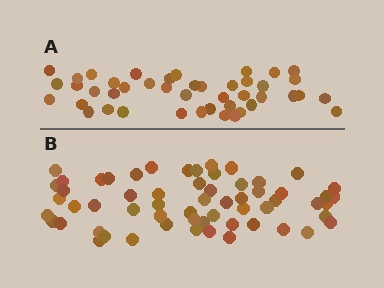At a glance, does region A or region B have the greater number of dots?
Region B (the bottom region) has more dots.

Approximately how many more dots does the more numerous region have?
Region B has approximately 15 more dots than region A.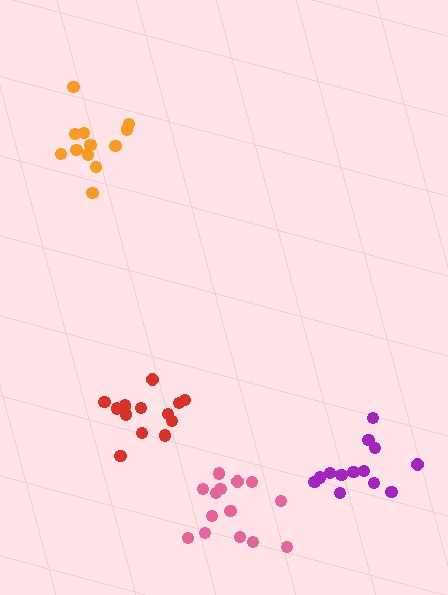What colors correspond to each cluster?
The clusters are colored: red, purple, pink, orange.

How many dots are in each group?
Group 1: 14 dots, Group 2: 13 dots, Group 3: 14 dots, Group 4: 12 dots (53 total).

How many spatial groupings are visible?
There are 4 spatial groupings.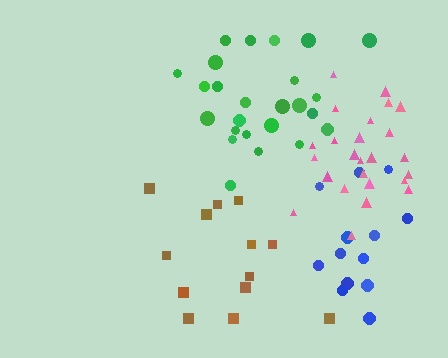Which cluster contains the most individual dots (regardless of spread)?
Pink (25).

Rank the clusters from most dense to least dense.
pink, green, blue, brown.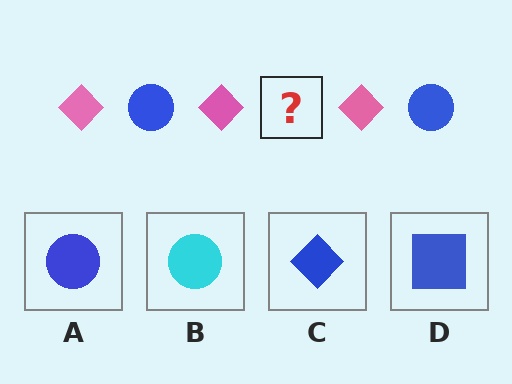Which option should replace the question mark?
Option A.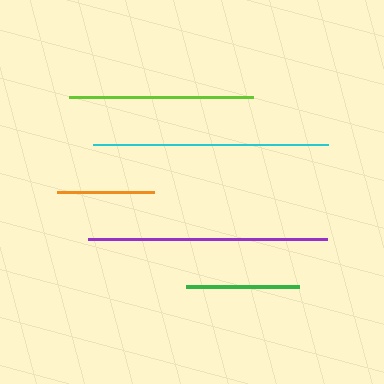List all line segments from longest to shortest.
From longest to shortest: purple, cyan, lime, green, orange.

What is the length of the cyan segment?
The cyan segment is approximately 235 pixels long.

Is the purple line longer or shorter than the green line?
The purple line is longer than the green line.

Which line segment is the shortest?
The orange line is the shortest at approximately 97 pixels.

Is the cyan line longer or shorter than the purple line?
The purple line is longer than the cyan line.